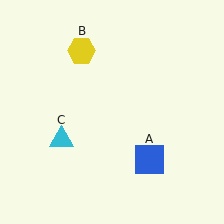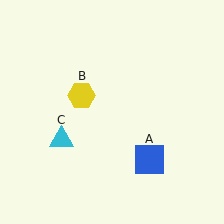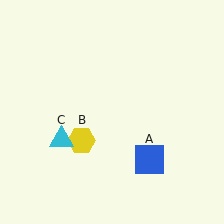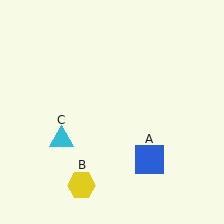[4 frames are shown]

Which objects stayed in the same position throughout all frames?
Blue square (object A) and cyan triangle (object C) remained stationary.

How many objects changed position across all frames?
1 object changed position: yellow hexagon (object B).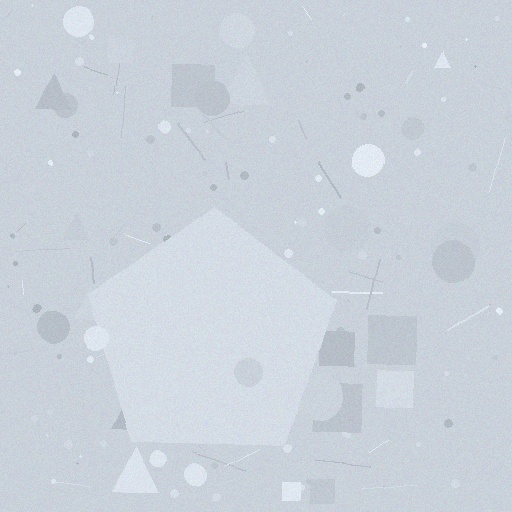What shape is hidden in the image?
A pentagon is hidden in the image.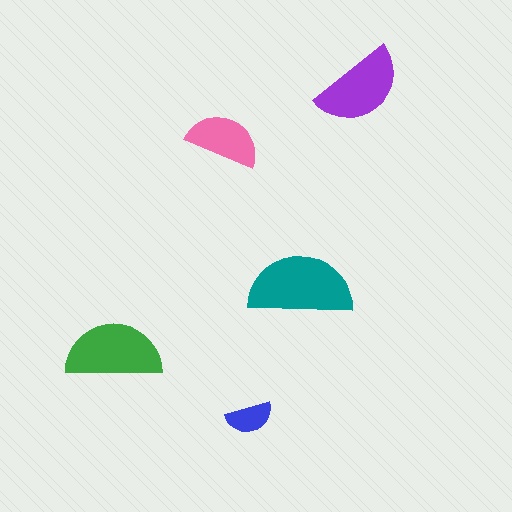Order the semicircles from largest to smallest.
the teal one, the green one, the purple one, the pink one, the blue one.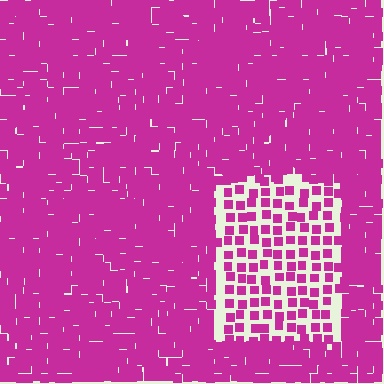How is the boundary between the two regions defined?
The boundary is defined by a change in element density (approximately 2.4x ratio). All elements are the same color, size, and shape.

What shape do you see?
I see a rectangle.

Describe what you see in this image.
The image contains small magenta elements arranged at two different densities. A rectangle-shaped region is visible where the elements are less densely packed than the surrounding area.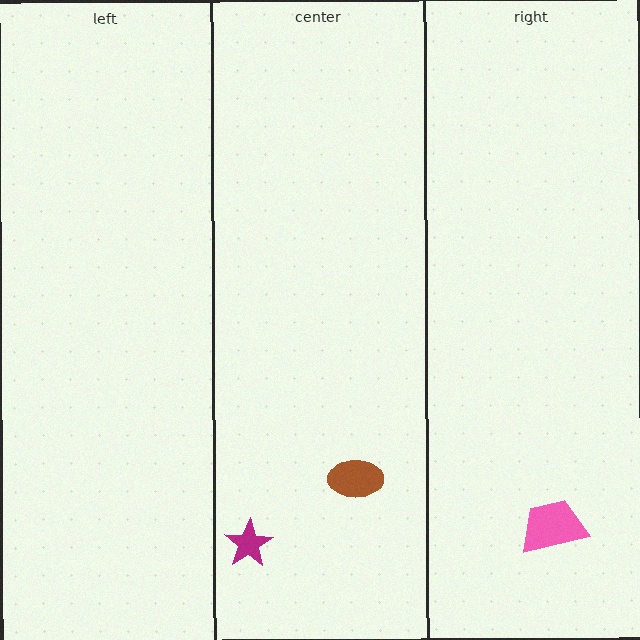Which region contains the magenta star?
The center region.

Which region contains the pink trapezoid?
The right region.